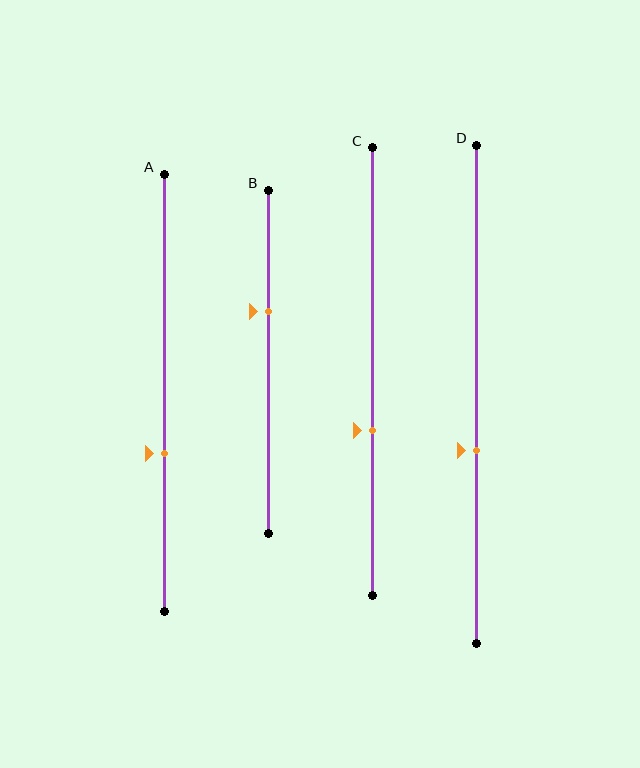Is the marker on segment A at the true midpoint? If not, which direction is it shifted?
No, the marker on segment A is shifted downward by about 14% of the segment length.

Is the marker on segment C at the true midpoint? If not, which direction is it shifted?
No, the marker on segment C is shifted downward by about 13% of the segment length.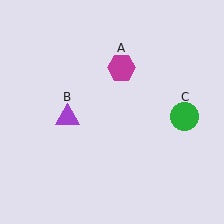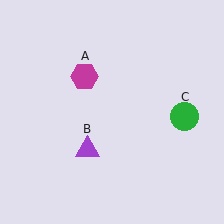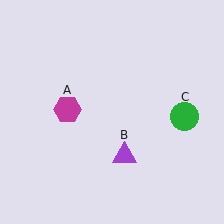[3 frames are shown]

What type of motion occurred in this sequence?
The magenta hexagon (object A), purple triangle (object B) rotated counterclockwise around the center of the scene.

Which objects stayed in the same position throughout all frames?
Green circle (object C) remained stationary.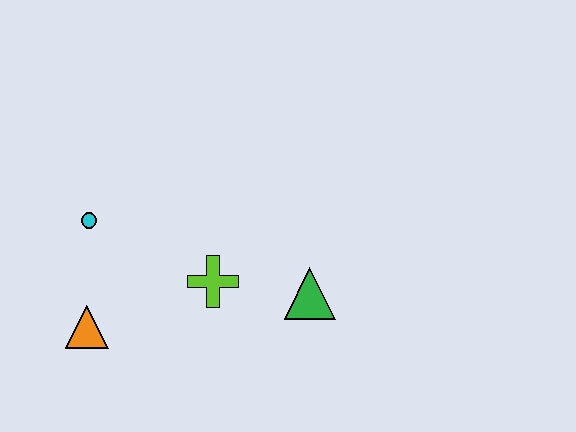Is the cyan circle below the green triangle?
No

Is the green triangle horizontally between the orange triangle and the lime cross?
No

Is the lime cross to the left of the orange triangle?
No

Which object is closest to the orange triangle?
The cyan circle is closest to the orange triangle.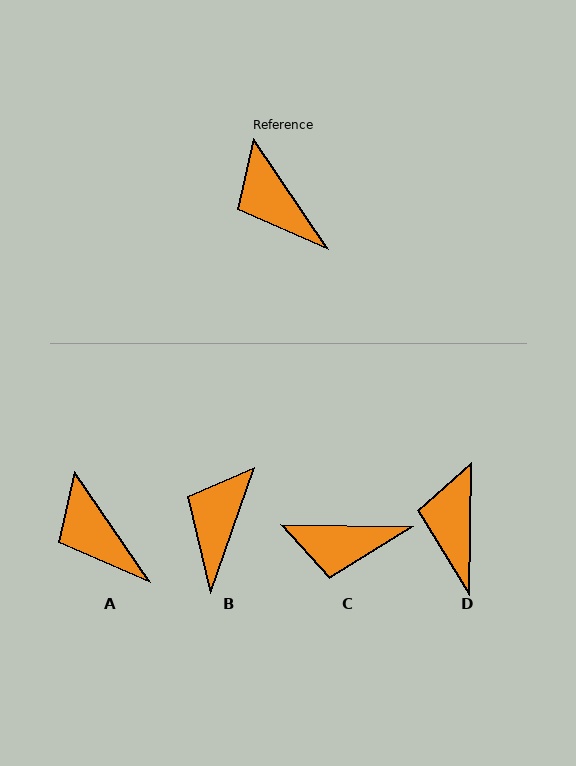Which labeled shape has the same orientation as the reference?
A.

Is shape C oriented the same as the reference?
No, it is off by about 55 degrees.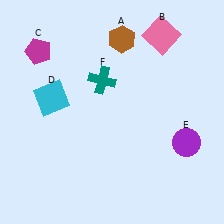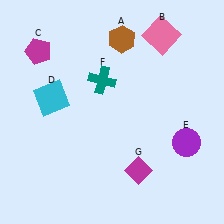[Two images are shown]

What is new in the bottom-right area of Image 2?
A magenta diamond (G) was added in the bottom-right area of Image 2.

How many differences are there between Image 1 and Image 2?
There is 1 difference between the two images.